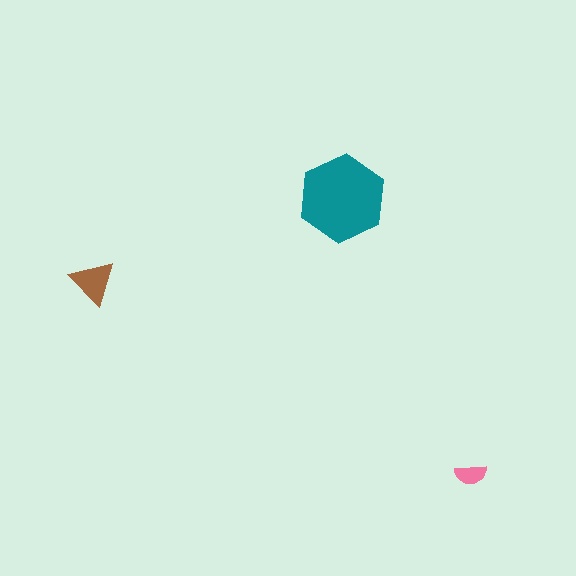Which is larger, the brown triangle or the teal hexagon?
The teal hexagon.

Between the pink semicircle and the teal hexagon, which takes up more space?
The teal hexagon.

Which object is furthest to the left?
The brown triangle is leftmost.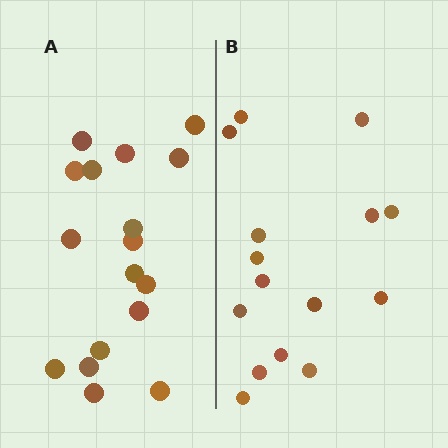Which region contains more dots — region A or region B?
Region A (the left region) has more dots.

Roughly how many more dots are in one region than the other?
Region A has just a few more — roughly 2 or 3 more dots than region B.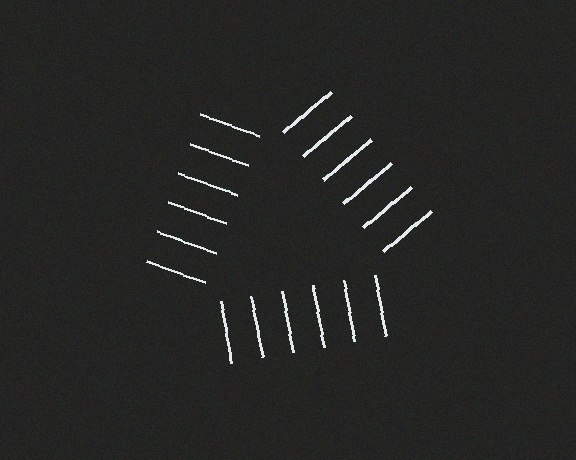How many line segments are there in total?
18 — 6 along each of the 3 edges.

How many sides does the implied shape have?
3 sides — the line-ends trace a triangle.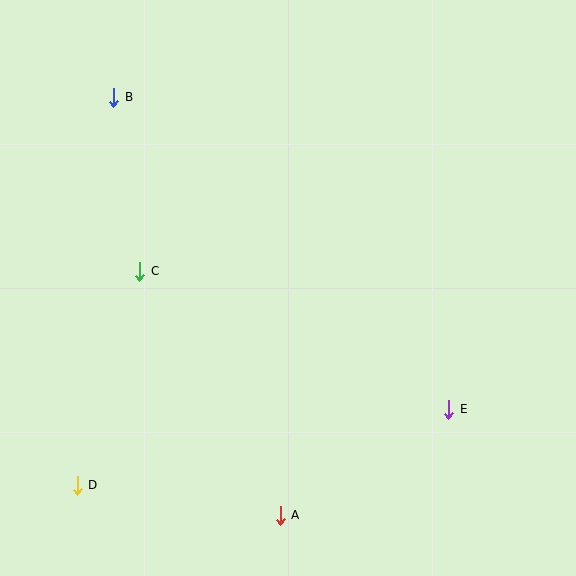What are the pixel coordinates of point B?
Point B is at (114, 97).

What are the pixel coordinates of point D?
Point D is at (77, 485).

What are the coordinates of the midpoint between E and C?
The midpoint between E and C is at (294, 340).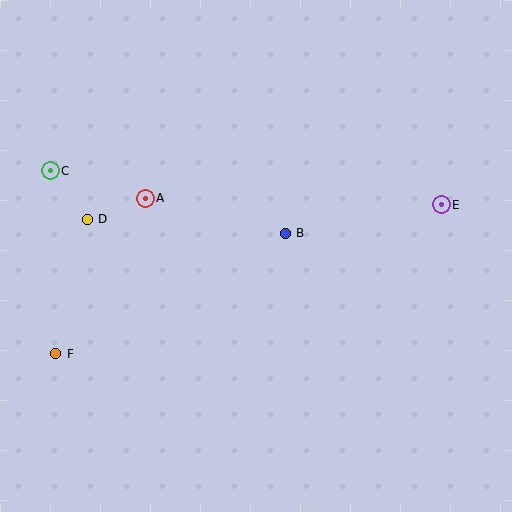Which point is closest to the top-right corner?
Point E is closest to the top-right corner.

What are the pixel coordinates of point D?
Point D is at (87, 219).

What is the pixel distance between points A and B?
The distance between A and B is 144 pixels.